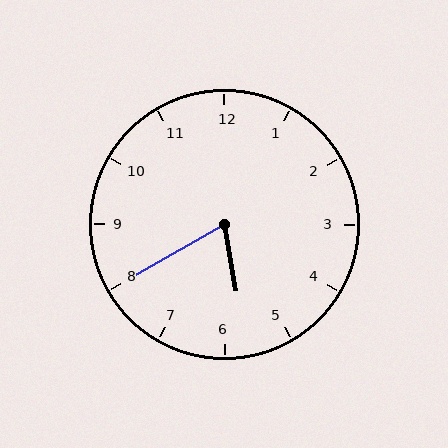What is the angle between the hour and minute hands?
Approximately 70 degrees.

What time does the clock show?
5:40.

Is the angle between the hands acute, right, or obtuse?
It is acute.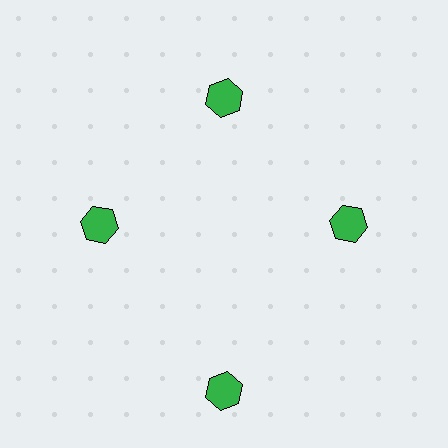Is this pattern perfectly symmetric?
No. The 4 green hexagons are arranged in a ring, but one element near the 6 o'clock position is pushed outward from the center, breaking the 4-fold rotational symmetry.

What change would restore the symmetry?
The symmetry would be restored by moving it inward, back onto the ring so that all 4 hexagons sit at equal angles and equal distance from the center.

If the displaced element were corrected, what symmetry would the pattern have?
It would have 4-fold rotational symmetry — the pattern would map onto itself every 90 degrees.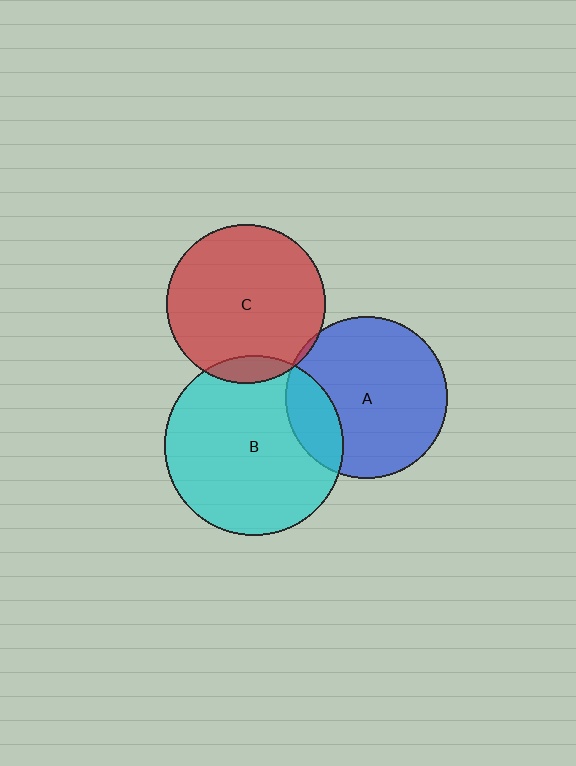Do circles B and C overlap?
Yes.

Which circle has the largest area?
Circle B (cyan).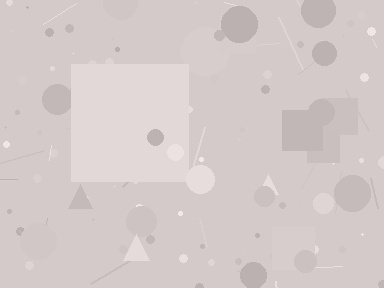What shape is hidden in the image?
A square is hidden in the image.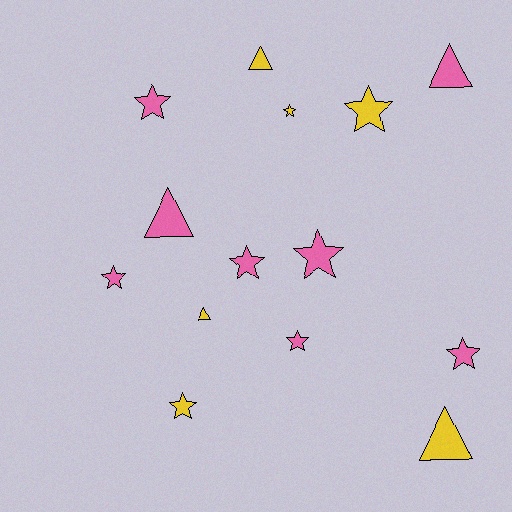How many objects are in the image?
There are 14 objects.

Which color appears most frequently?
Pink, with 8 objects.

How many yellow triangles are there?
There are 3 yellow triangles.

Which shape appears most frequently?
Star, with 9 objects.